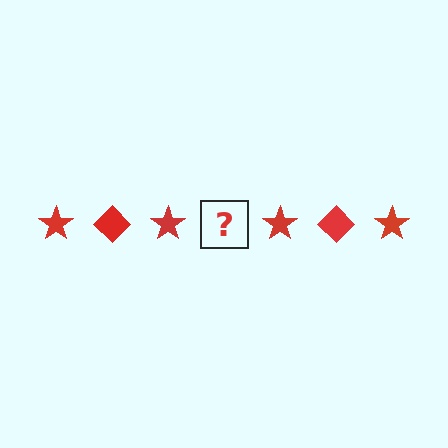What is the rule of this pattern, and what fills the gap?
The rule is that the pattern cycles through star, diamond shapes in red. The gap should be filled with a red diamond.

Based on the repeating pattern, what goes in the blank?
The blank should be a red diamond.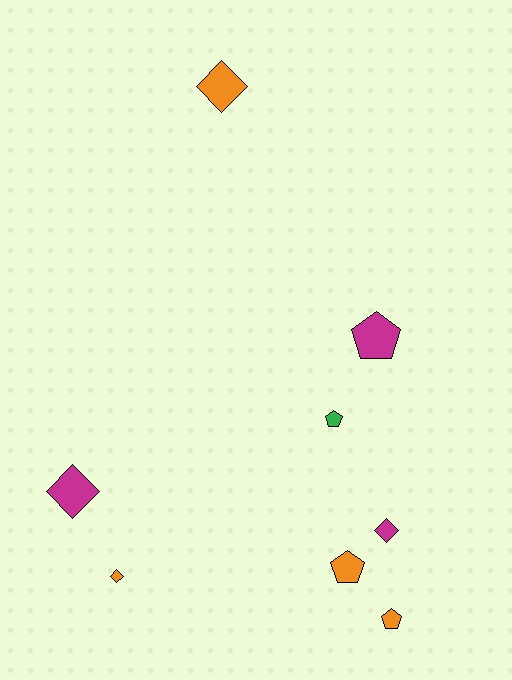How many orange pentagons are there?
There are 2 orange pentagons.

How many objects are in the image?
There are 8 objects.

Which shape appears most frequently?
Diamond, with 4 objects.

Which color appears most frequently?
Orange, with 4 objects.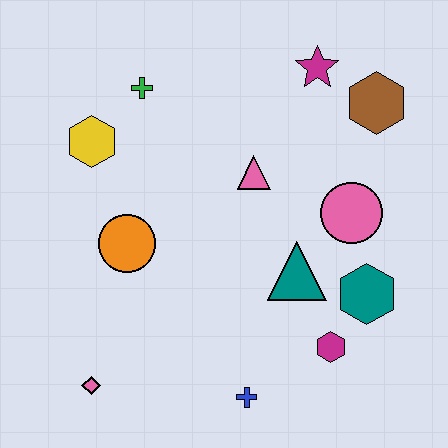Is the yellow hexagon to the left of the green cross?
Yes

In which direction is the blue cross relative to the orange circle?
The blue cross is below the orange circle.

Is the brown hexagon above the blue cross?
Yes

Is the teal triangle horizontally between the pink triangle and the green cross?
No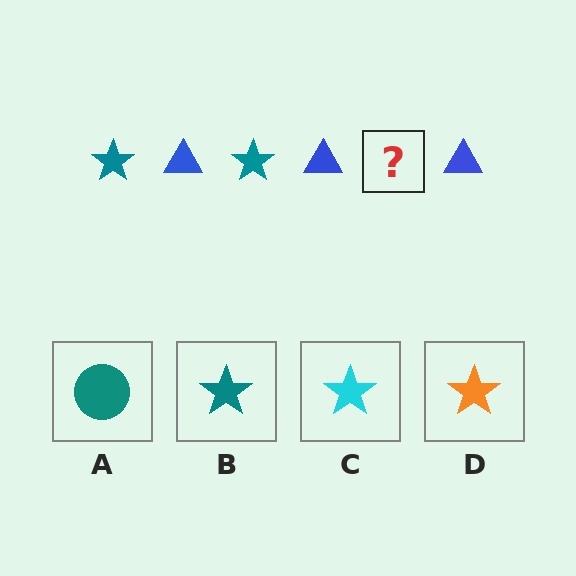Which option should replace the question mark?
Option B.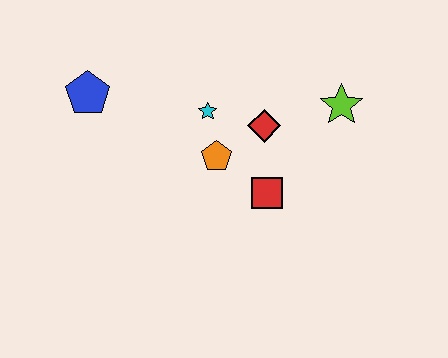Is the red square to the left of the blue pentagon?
No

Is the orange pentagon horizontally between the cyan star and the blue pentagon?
No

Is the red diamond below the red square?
No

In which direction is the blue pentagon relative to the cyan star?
The blue pentagon is to the left of the cyan star.